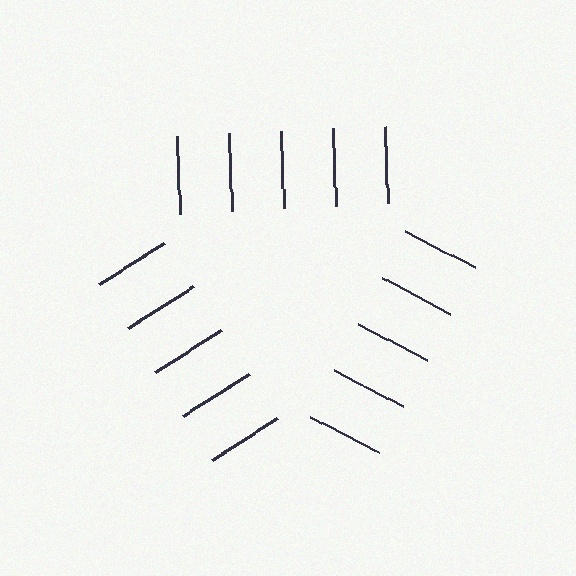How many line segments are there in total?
15 — 5 along each of the 3 edges.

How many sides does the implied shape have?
3 sides — the line-ends trace a triangle.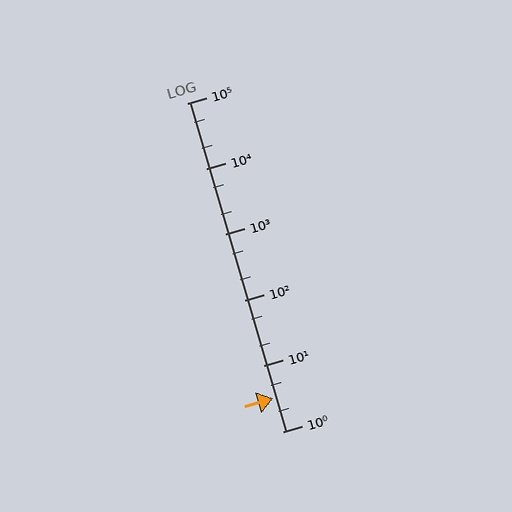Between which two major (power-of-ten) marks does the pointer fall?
The pointer is between 1 and 10.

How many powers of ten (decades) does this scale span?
The scale spans 5 decades, from 1 to 100000.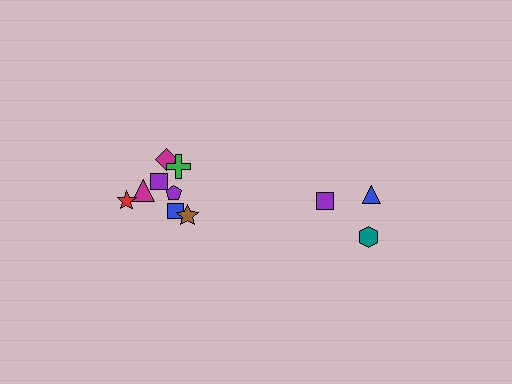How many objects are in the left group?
There are 8 objects.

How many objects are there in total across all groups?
There are 11 objects.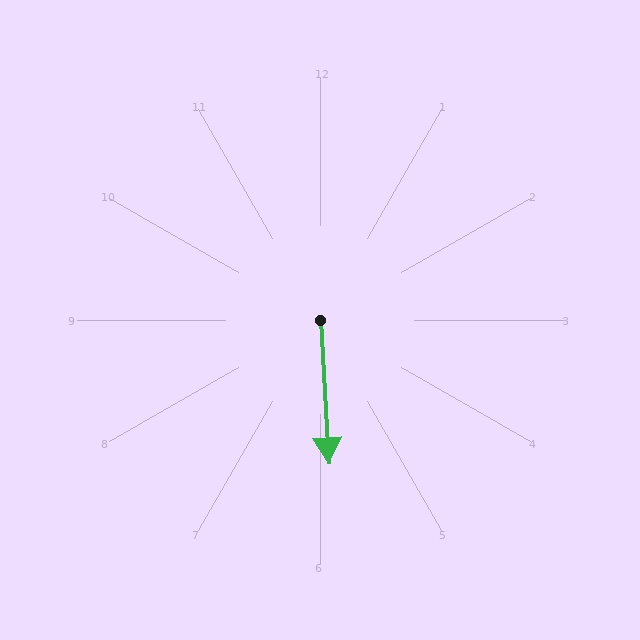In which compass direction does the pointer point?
South.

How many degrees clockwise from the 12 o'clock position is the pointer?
Approximately 176 degrees.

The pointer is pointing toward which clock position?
Roughly 6 o'clock.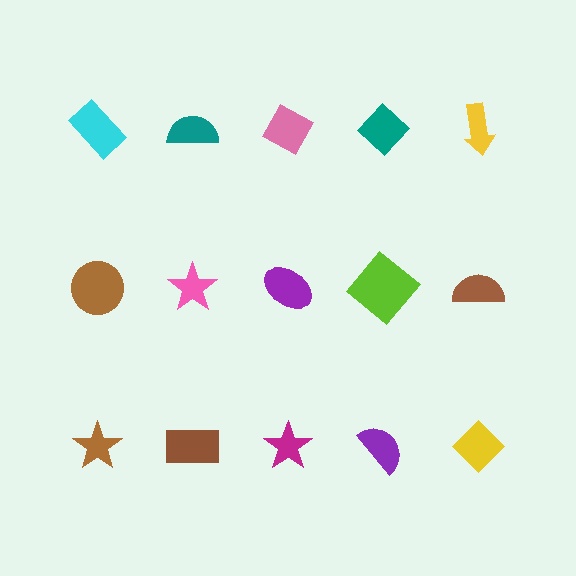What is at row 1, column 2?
A teal semicircle.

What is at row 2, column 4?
A lime diamond.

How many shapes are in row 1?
5 shapes.